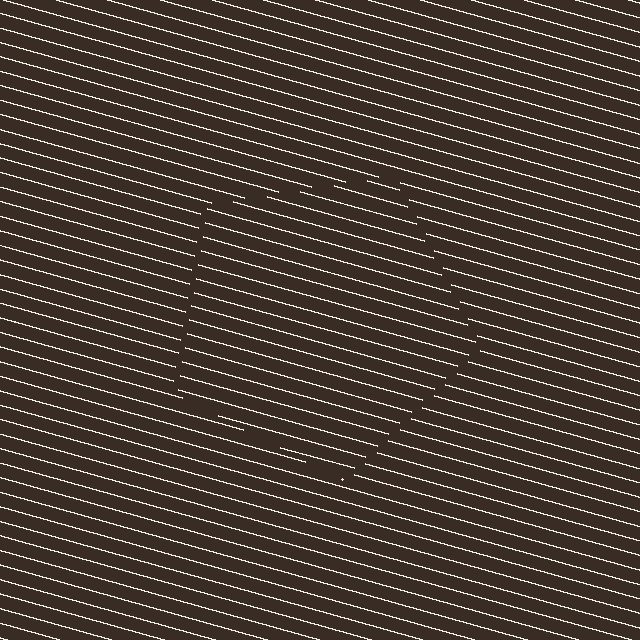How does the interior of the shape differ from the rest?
The interior of the shape contains the same grating, shifted by half a period — the contour is defined by the phase discontinuity where line-ends from the inner and outer gratings abut.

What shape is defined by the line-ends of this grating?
An illusory pentagon. The interior of the shape contains the same grating, shifted by half a period — the contour is defined by the phase discontinuity where line-ends from the inner and outer gratings abut.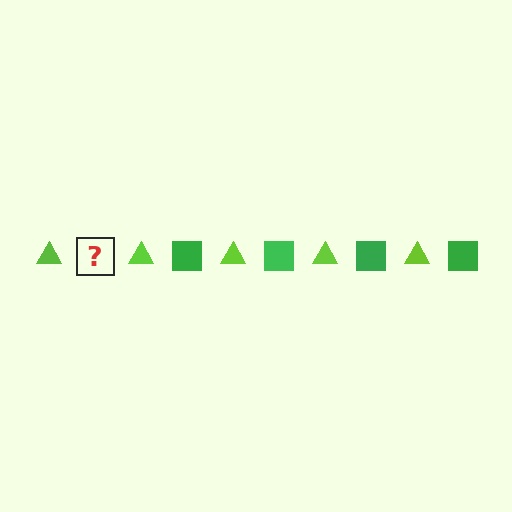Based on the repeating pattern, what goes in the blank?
The blank should be a green square.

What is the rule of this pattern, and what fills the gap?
The rule is that the pattern alternates between lime triangle and green square. The gap should be filled with a green square.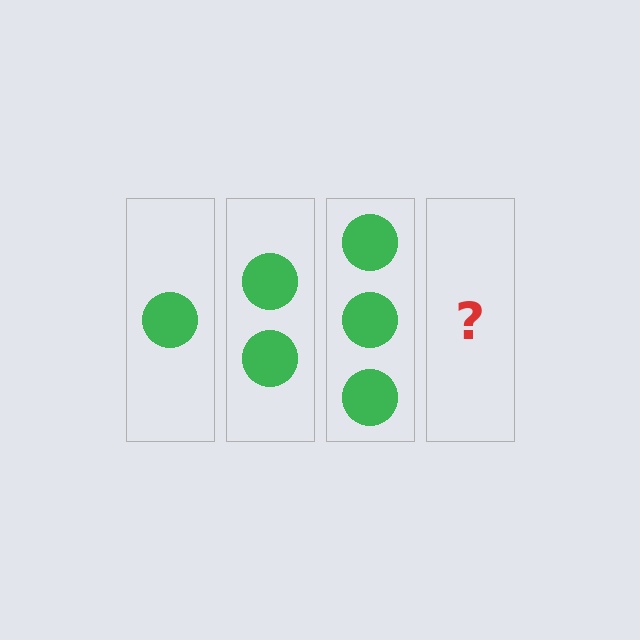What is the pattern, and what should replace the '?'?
The pattern is that each step adds one more circle. The '?' should be 4 circles.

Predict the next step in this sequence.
The next step is 4 circles.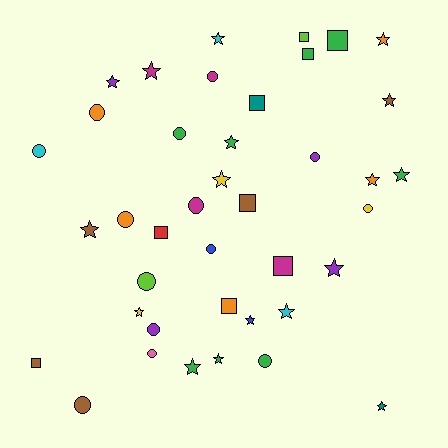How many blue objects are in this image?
There are 2 blue objects.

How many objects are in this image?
There are 40 objects.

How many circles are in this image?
There are 14 circles.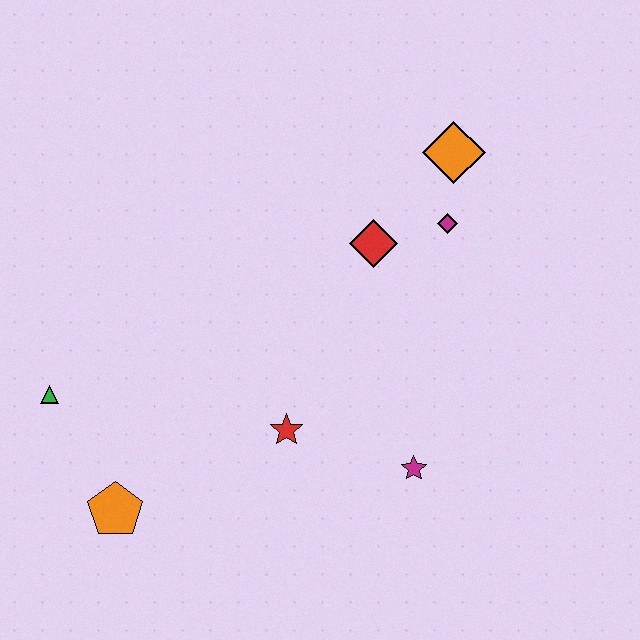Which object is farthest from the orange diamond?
The orange pentagon is farthest from the orange diamond.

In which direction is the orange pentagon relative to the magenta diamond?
The orange pentagon is to the left of the magenta diamond.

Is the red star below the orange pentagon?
No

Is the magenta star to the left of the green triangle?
No